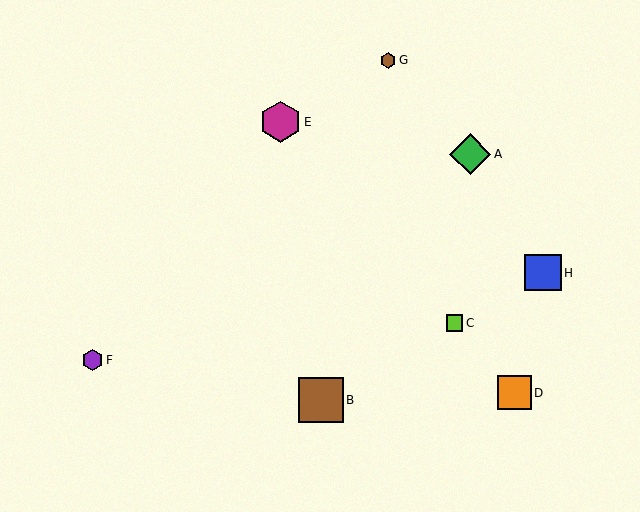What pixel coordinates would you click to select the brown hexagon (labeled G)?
Click at (388, 60) to select the brown hexagon G.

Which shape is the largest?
The brown square (labeled B) is the largest.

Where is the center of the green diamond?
The center of the green diamond is at (470, 154).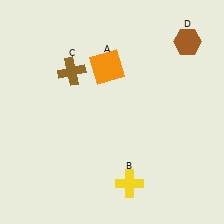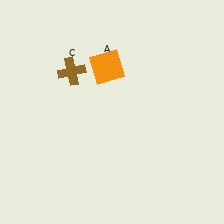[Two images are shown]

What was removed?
The yellow cross (B), the brown hexagon (D) were removed in Image 2.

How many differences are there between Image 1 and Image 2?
There are 2 differences between the two images.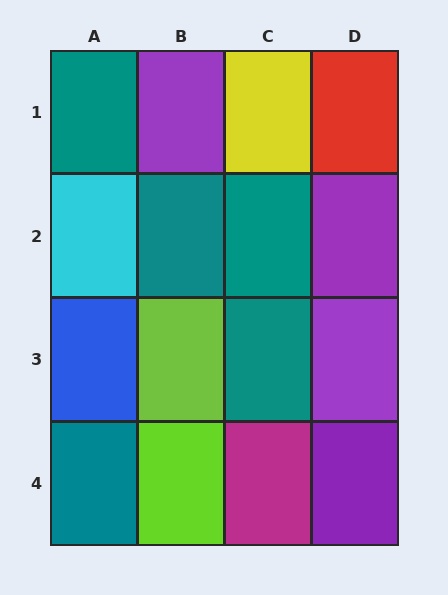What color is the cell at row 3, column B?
Lime.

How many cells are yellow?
1 cell is yellow.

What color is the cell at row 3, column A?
Blue.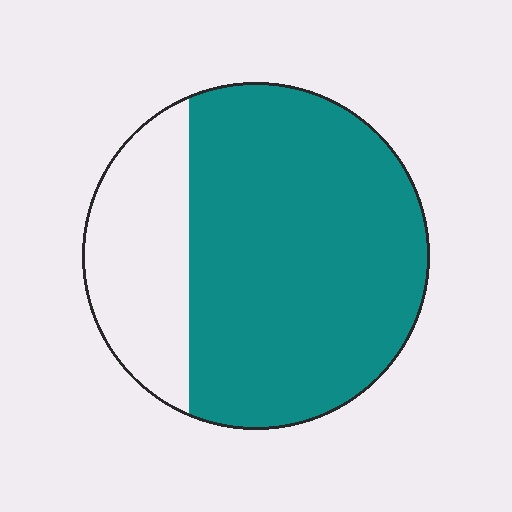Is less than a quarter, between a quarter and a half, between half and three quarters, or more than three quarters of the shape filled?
Between half and three quarters.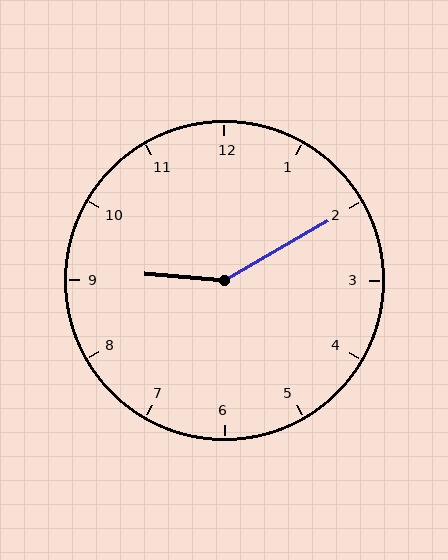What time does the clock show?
9:10.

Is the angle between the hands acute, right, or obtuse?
It is obtuse.